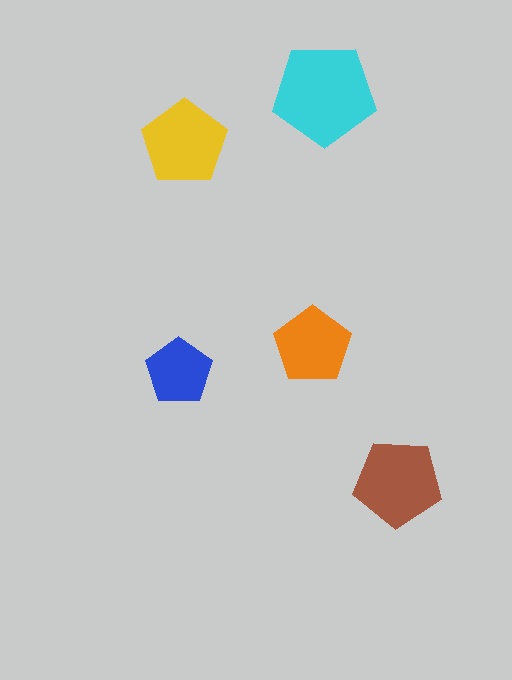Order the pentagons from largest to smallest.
the cyan one, the brown one, the yellow one, the orange one, the blue one.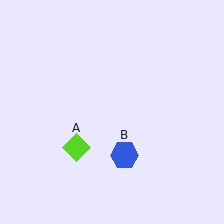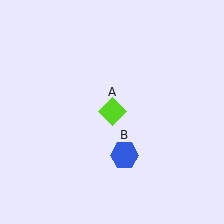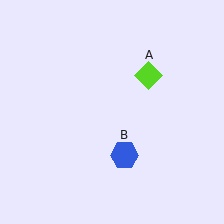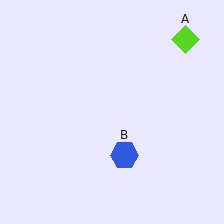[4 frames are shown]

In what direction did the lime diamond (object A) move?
The lime diamond (object A) moved up and to the right.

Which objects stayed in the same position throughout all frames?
Blue hexagon (object B) remained stationary.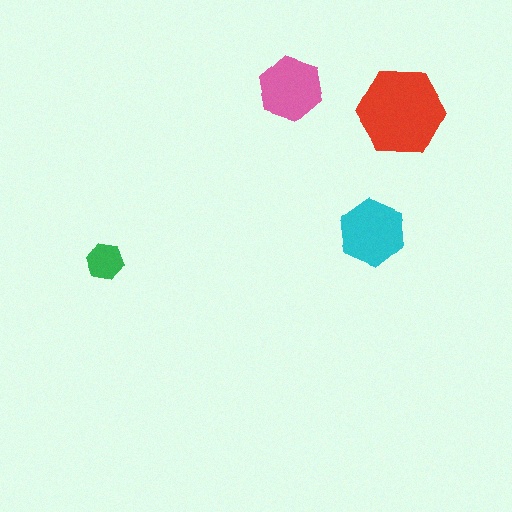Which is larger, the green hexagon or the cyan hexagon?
The cyan one.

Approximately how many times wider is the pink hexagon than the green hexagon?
About 1.5 times wider.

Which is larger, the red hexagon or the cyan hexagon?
The red one.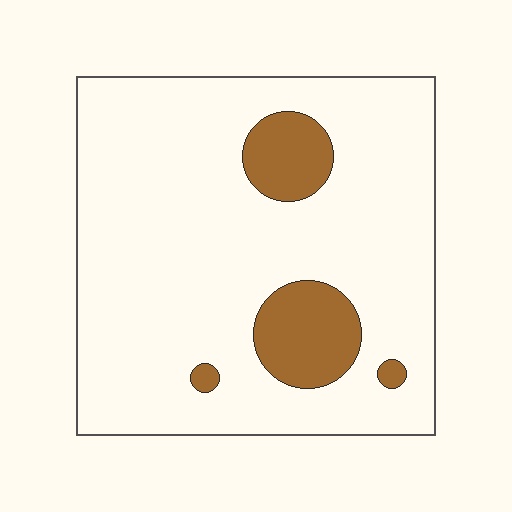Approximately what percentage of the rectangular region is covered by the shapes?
Approximately 15%.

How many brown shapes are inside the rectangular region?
4.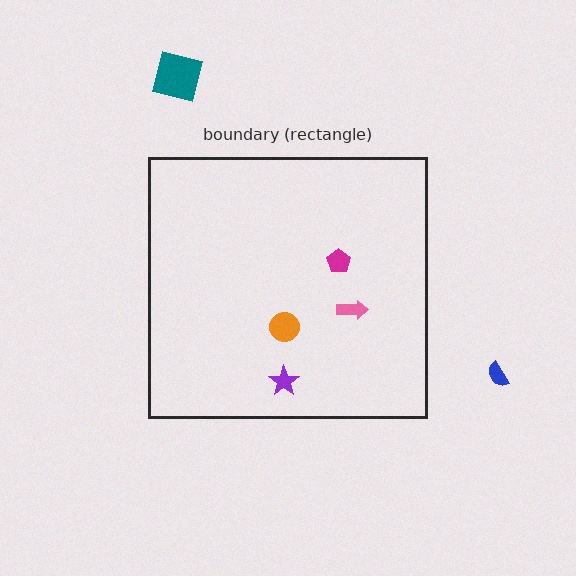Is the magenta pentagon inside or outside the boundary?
Inside.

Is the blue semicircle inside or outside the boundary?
Outside.